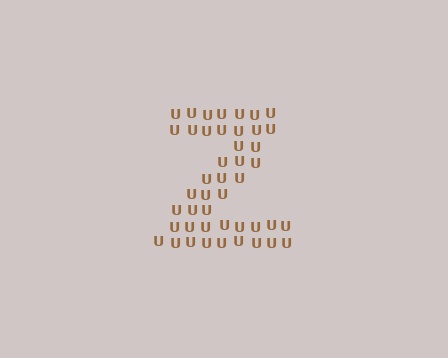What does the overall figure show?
The overall figure shows the letter Z.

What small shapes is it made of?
It is made of small letter U's.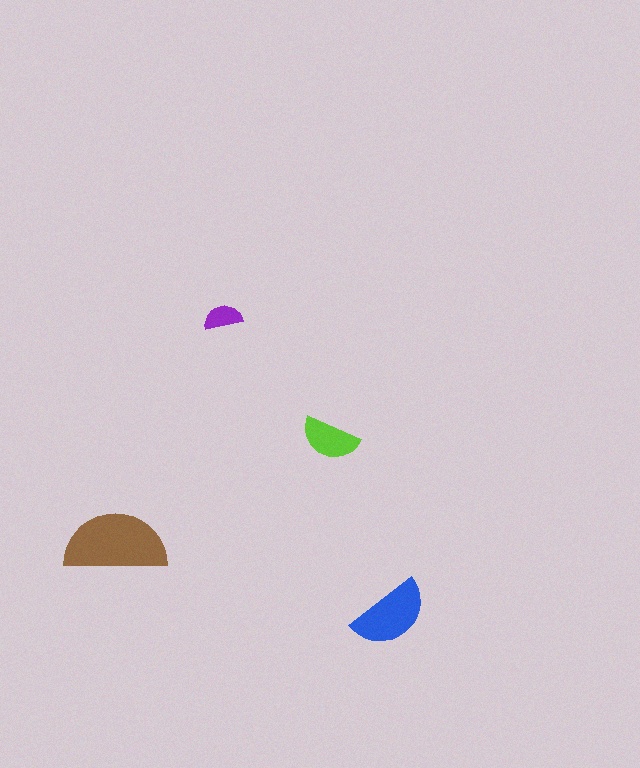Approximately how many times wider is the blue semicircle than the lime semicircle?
About 1.5 times wider.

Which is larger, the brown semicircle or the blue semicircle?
The brown one.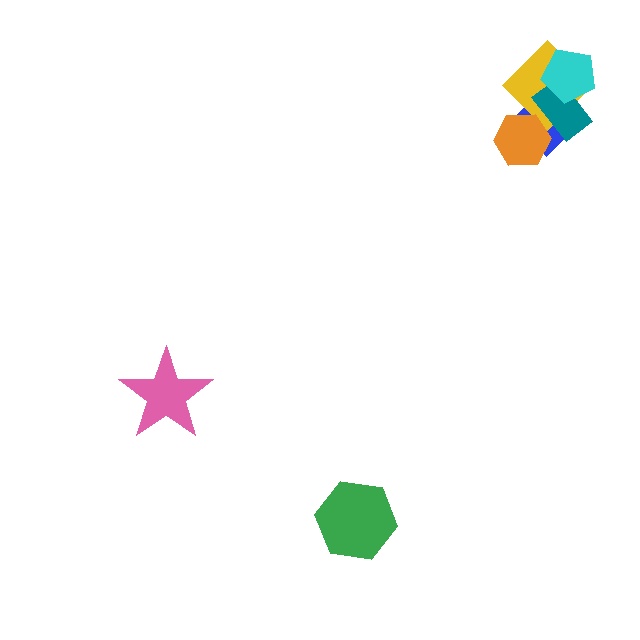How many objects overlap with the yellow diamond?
4 objects overlap with the yellow diamond.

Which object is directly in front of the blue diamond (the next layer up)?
The yellow diamond is directly in front of the blue diamond.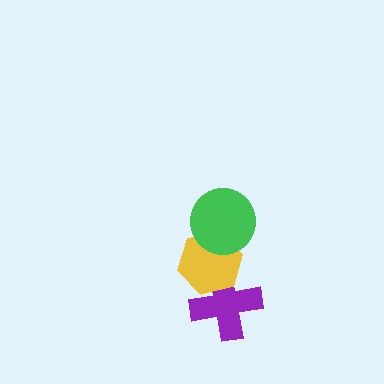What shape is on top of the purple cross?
The yellow hexagon is on top of the purple cross.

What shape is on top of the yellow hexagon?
The green circle is on top of the yellow hexagon.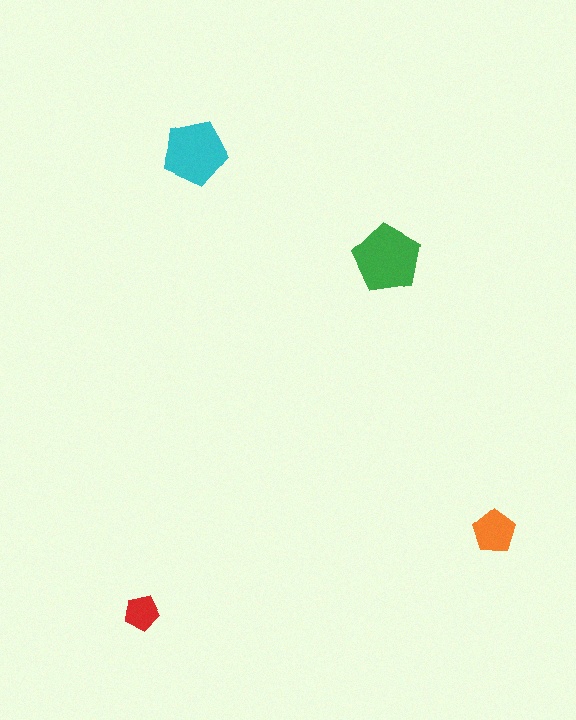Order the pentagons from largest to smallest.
the green one, the cyan one, the orange one, the red one.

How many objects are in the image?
There are 4 objects in the image.